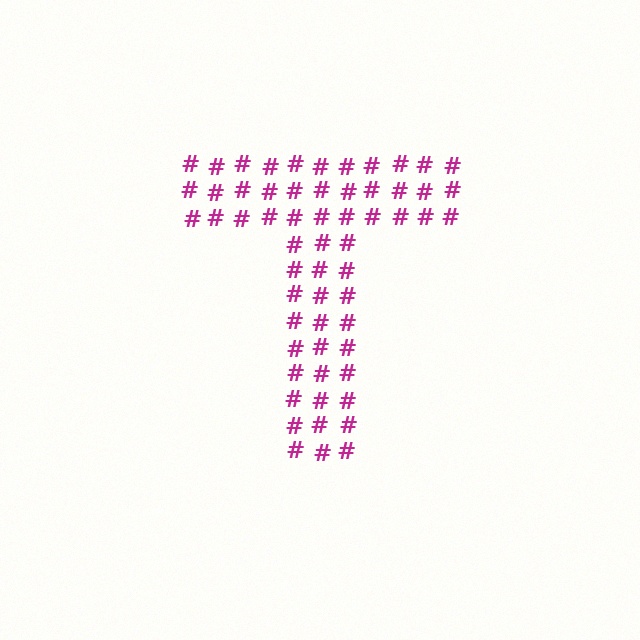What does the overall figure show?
The overall figure shows the letter T.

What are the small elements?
The small elements are hash symbols.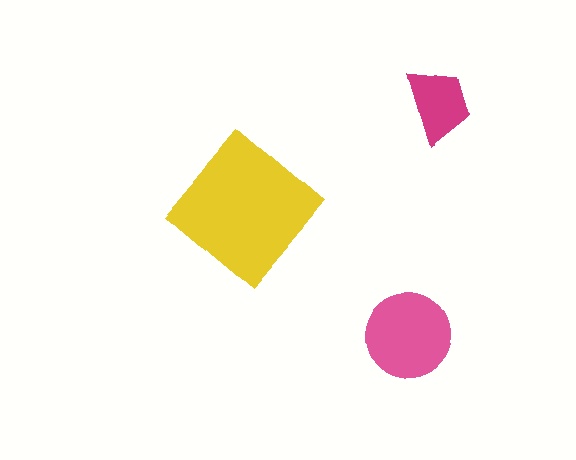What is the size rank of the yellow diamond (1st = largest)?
1st.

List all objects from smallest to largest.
The magenta trapezoid, the pink circle, the yellow diamond.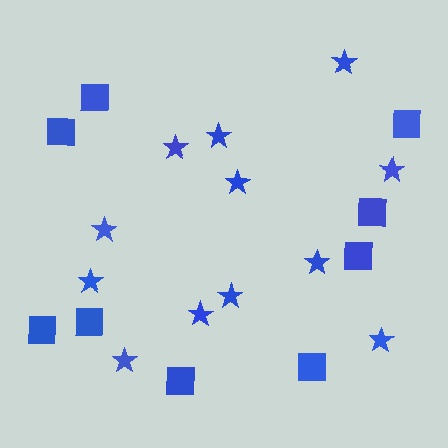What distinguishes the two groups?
There are 2 groups: one group of squares (9) and one group of stars (12).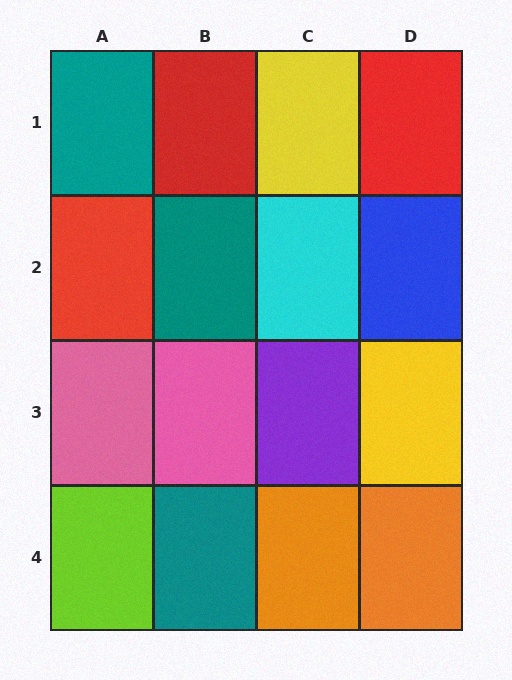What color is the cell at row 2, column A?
Red.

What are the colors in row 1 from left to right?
Teal, red, yellow, red.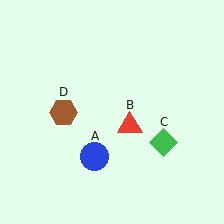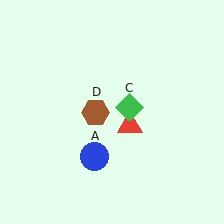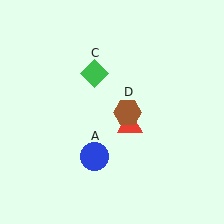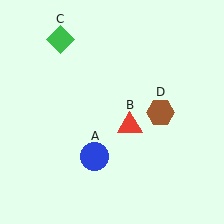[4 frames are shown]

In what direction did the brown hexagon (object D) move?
The brown hexagon (object D) moved right.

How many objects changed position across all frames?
2 objects changed position: green diamond (object C), brown hexagon (object D).